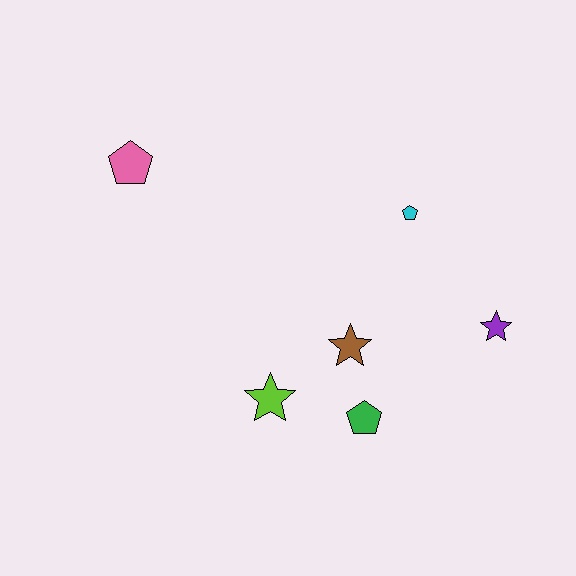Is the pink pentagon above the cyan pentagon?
Yes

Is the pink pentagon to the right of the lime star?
No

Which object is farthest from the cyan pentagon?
The pink pentagon is farthest from the cyan pentagon.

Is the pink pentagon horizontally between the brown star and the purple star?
No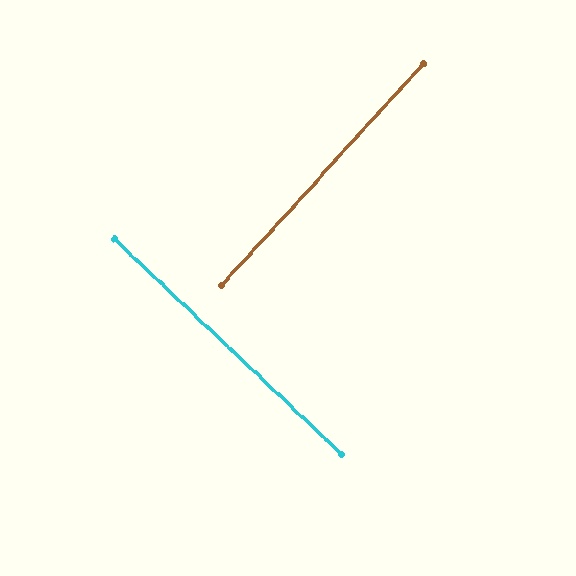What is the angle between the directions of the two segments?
Approximately 89 degrees.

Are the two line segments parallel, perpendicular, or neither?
Perpendicular — they meet at approximately 89°.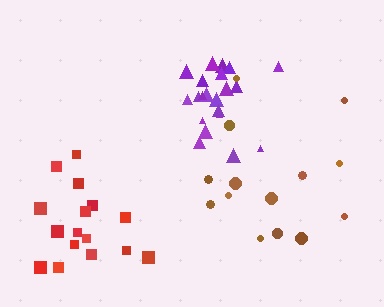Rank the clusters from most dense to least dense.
purple, red, brown.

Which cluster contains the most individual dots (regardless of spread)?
Purple (21).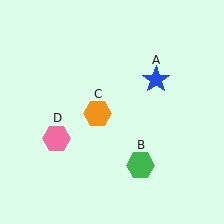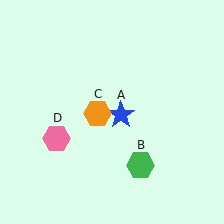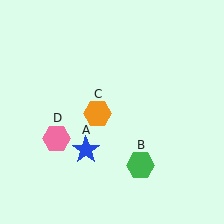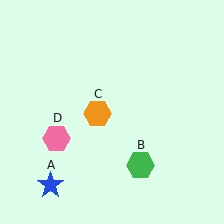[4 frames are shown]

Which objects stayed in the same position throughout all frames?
Green hexagon (object B) and orange hexagon (object C) and pink hexagon (object D) remained stationary.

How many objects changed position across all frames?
1 object changed position: blue star (object A).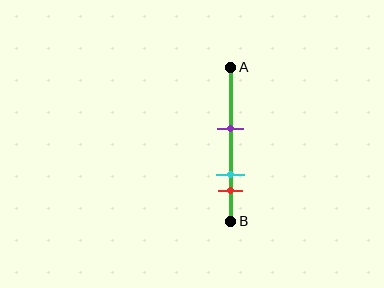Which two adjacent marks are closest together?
The cyan and red marks are the closest adjacent pair.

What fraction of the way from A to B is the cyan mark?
The cyan mark is approximately 70% (0.7) of the way from A to B.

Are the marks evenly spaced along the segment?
No, the marks are not evenly spaced.